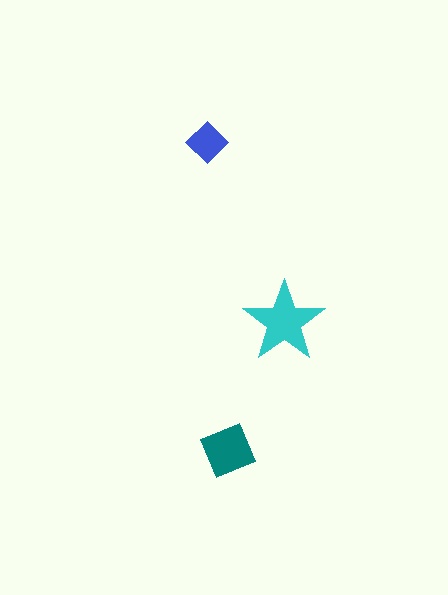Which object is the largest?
The cyan star.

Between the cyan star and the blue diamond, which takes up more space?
The cyan star.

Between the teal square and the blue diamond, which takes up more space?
The teal square.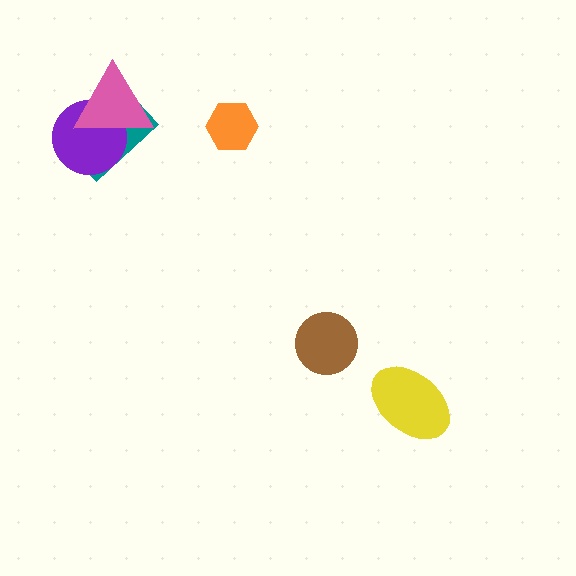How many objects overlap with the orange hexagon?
0 objects overlap with the orange hexagon.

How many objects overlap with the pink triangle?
2 objects overlap with the pink triangle.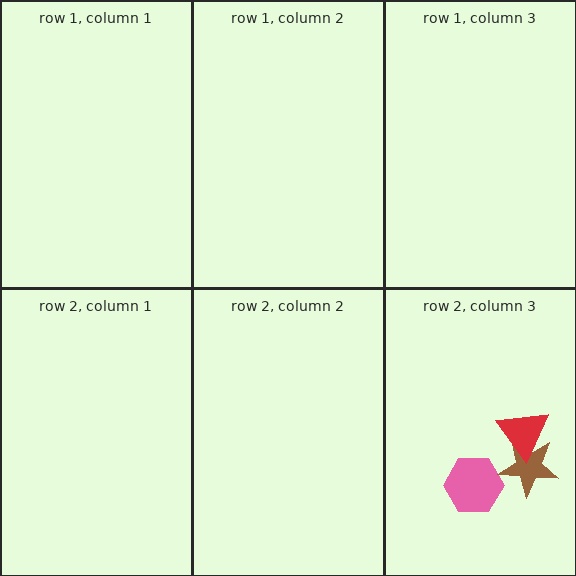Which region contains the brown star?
The row 2, column 3 region.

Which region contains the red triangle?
The row 2, column 3 region.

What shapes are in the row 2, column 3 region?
The pink hexagon, the brown star, the red triangle.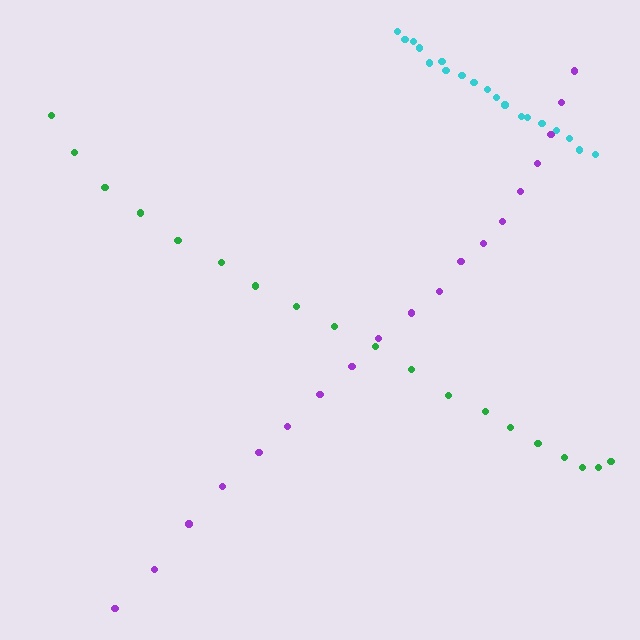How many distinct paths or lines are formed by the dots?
There are 3 distinct paths.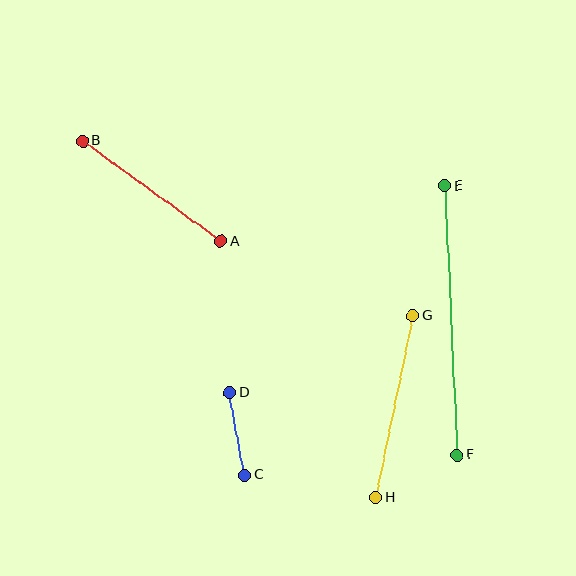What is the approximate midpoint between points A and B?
The midpoint is at approximately (152, 191) pixels.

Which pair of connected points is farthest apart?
Points E and F are farthest apart.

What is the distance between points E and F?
The distance is approximately 270 pixels.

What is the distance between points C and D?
The distance is approximately 84 pixels.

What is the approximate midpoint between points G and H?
The midpoint is at approximately (394, 407) pixels.